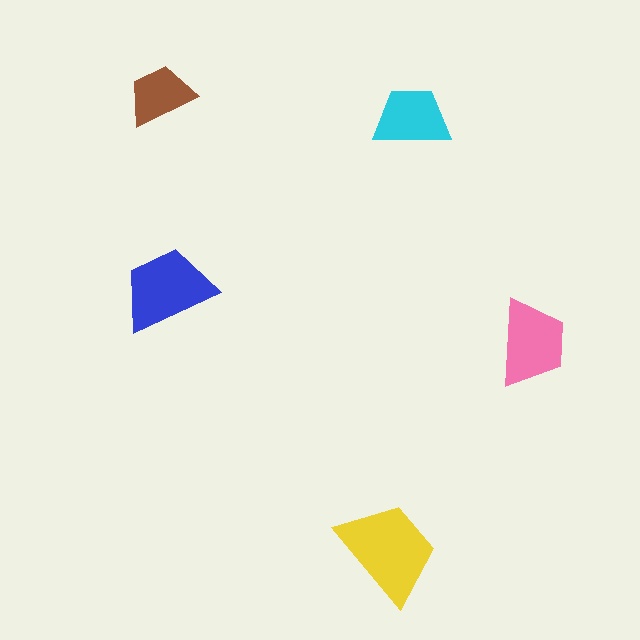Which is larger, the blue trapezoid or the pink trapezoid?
The blue one.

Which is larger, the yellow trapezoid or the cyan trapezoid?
The yellow one.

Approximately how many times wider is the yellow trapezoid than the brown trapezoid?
About 1.5 times wider.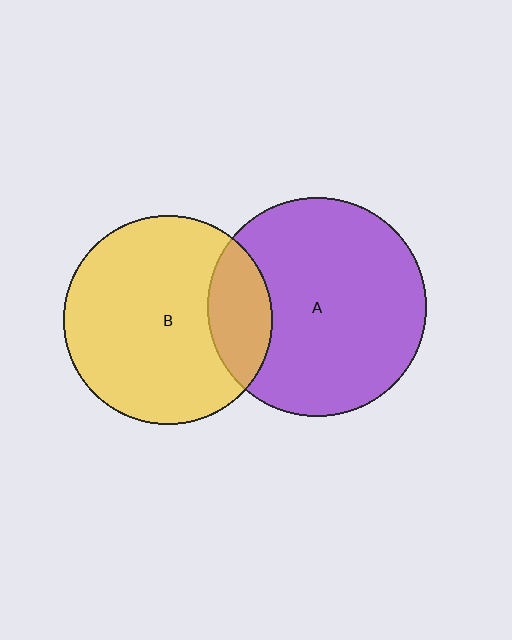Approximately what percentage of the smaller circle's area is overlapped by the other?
Approximately 20%.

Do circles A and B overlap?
Yes.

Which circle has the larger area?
Circle A (purple).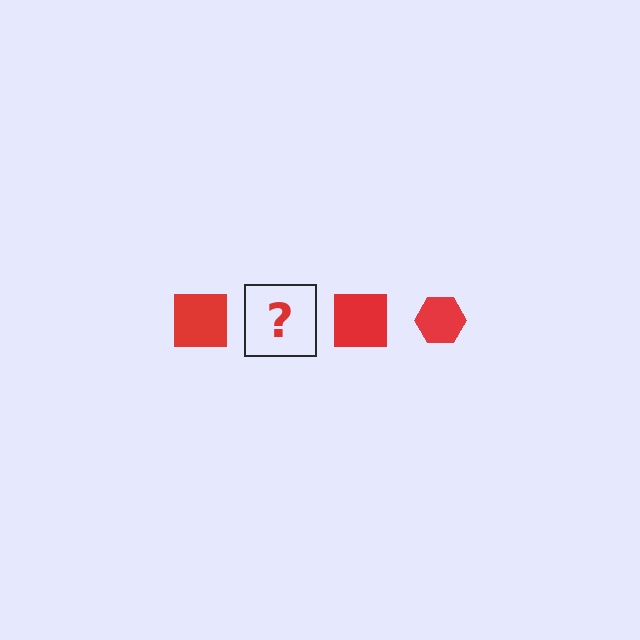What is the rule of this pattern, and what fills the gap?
The rule is that the pattern cycles through square, hexagon shapes in red. The gap should be filled with a red hexagon.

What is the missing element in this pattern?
The missing element is a red hexagon.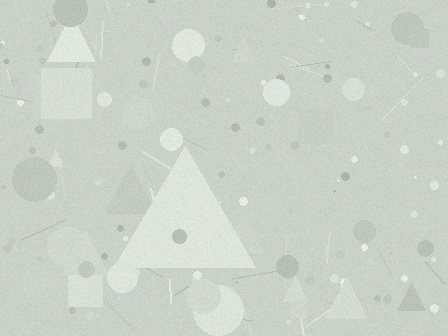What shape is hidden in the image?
A triangle is hidden in the image.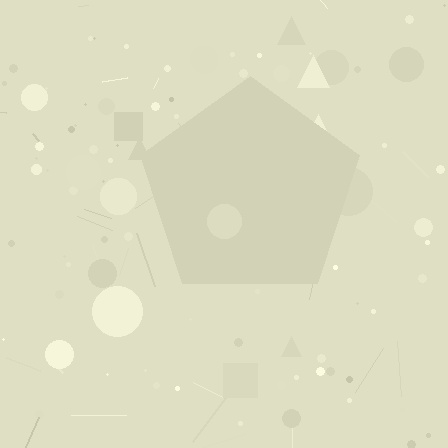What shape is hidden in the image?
A pentagon is hidden in the image.